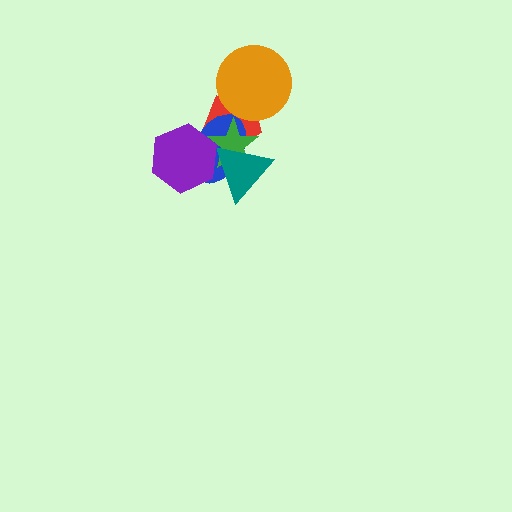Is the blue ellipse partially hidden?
Yes, it is partially covered by another shape.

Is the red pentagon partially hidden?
Yes, it is partially covered by another shape.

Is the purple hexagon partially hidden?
No, no other shape covers it.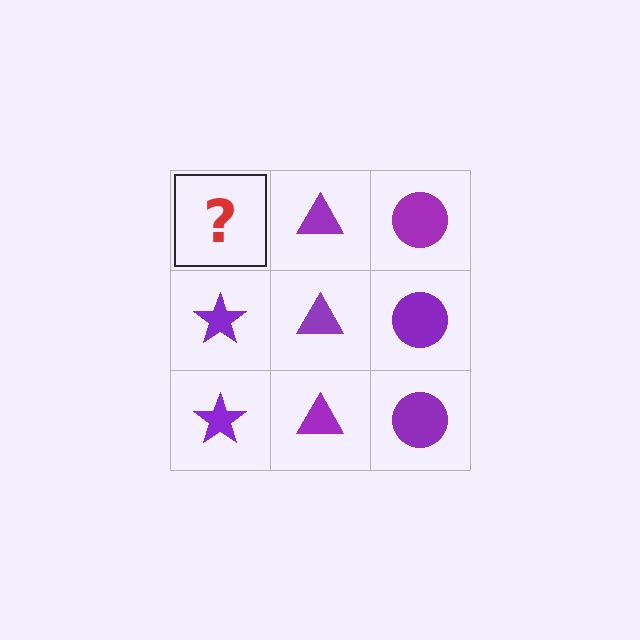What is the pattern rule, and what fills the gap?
The rule is that each column has a consistent shape. The gap should be filled with a purple star.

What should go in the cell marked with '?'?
The missing cell should contain a purple star.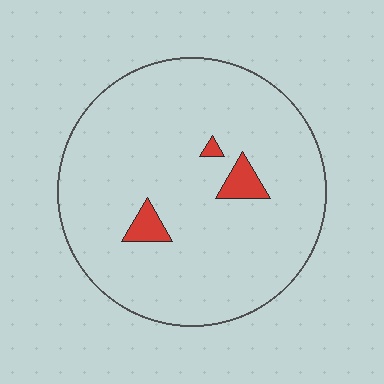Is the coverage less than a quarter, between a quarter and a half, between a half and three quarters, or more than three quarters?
Less than a quarter.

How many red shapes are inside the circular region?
3.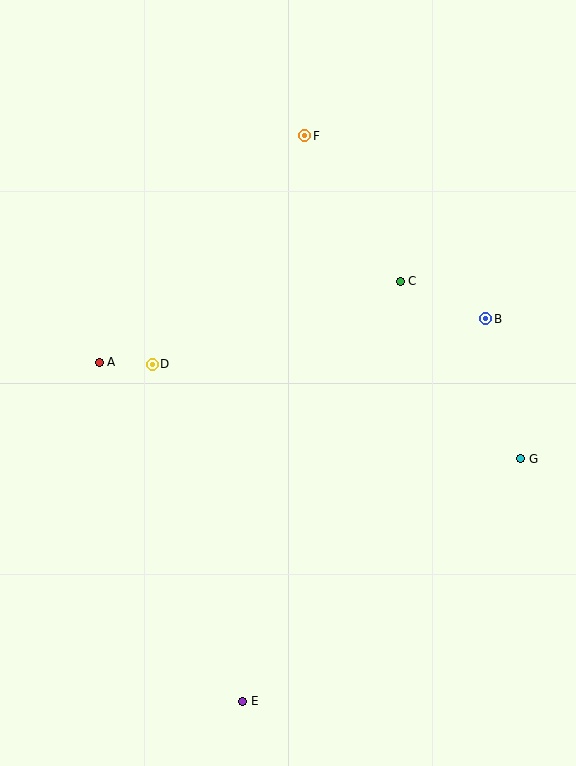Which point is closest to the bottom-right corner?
Point G is closest to the bottom-right corner.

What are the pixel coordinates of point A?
Point A is at (99, 362).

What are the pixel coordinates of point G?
Point G is at (521, 459).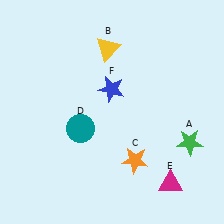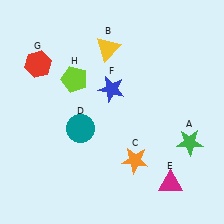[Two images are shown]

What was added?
A red hexagon (G), a lime pentagon (H) were added in Image 2.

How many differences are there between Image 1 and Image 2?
There are 2 differences between the two images.